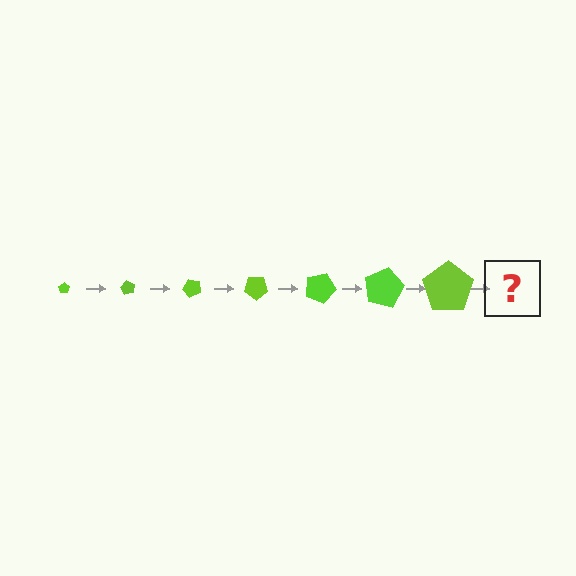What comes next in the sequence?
The next element should be a pentagon, larger than the previous one and rotated 420 degrees from the start.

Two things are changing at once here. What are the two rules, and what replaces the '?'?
The two rules are that the pentagon grows larger each step and it rotates 60 degrees each step. The '?' should be a pentagon, larger than the previous one and rotated 420 degrees from the start.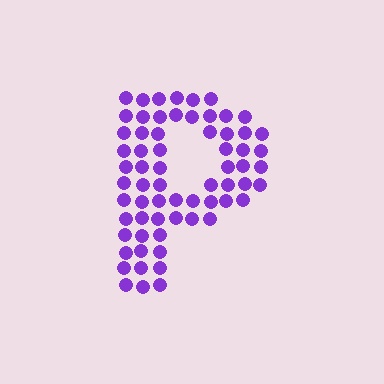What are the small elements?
The small elements are circles.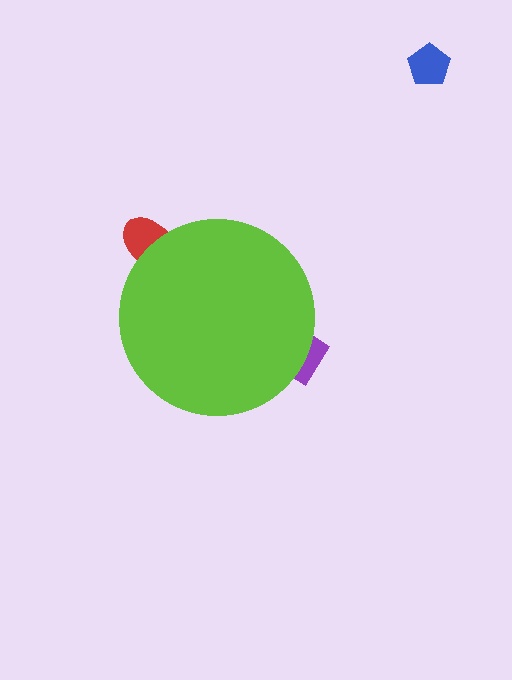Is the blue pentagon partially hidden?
No, the blue pentagon is fully visible.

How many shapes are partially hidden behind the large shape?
2 shapes are partially hidden.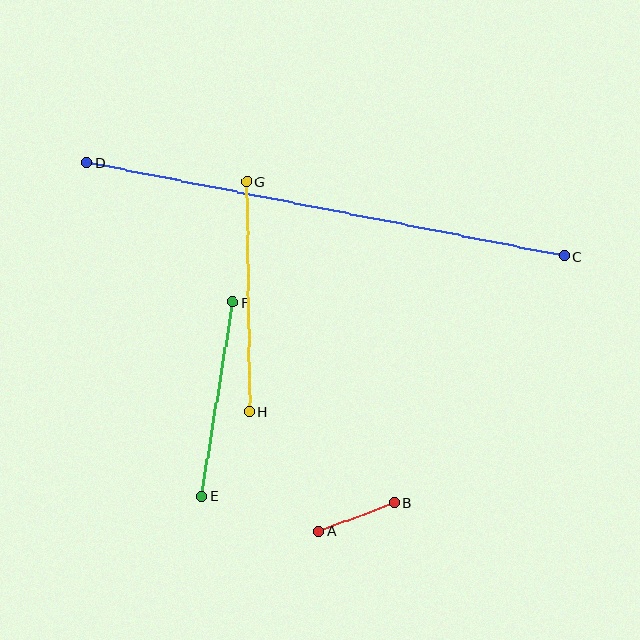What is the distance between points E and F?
The distance is approximately 196 pixels.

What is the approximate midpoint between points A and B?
The midpoint is at approximately (356, 517) pixels.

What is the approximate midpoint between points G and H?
The midpoint is at approximately (248, 296) pixels.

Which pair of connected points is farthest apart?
Points C and D are farthest apart.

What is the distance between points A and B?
The distance is approximately 81 pixels.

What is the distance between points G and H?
The distance is approximately 231 pixels.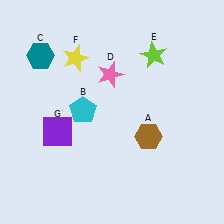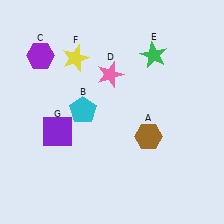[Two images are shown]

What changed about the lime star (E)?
In Image 1, E is lime. In Image 2, it changed to green.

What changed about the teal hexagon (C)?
In Image 1, C is teal. In Image 2, it changed to purple.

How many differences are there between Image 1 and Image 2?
There are 2 differences between the two images.